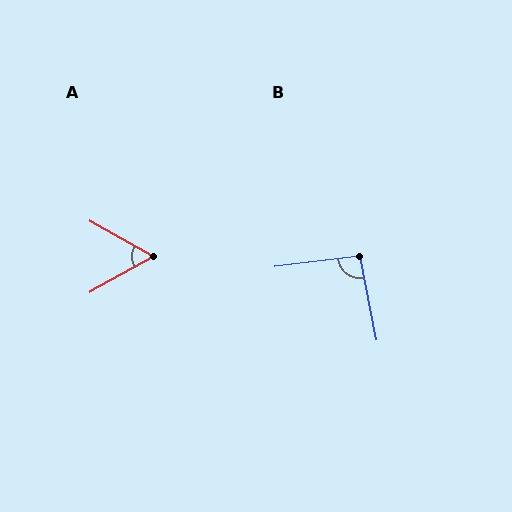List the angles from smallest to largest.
A (59°), B (94°).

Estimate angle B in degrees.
Approximately 94 degrees.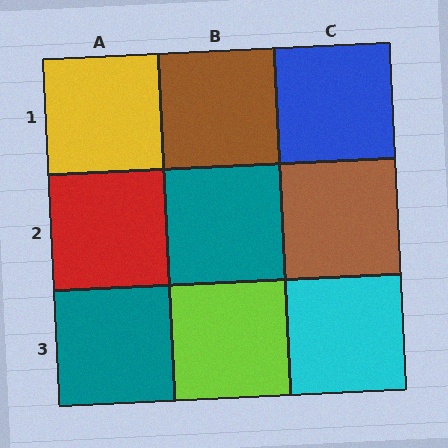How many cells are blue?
1 cell is blue.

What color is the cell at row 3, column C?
Cyan.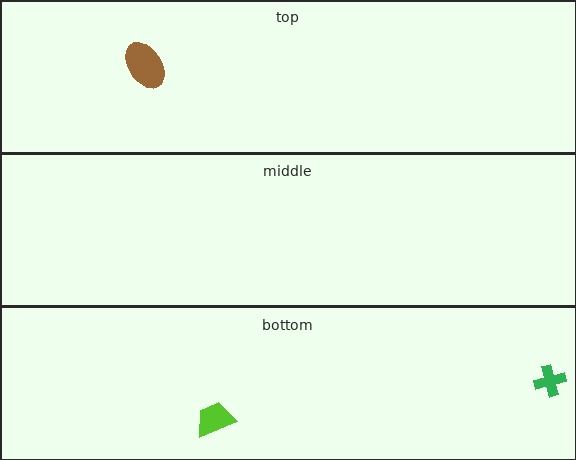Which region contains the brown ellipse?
The top region.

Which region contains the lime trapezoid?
The bottom region.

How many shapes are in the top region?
1.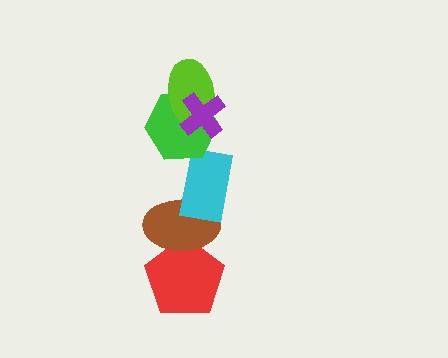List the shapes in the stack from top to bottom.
From top to bottom: the purple cross, the lime ellipse, the green hexagon, the cyan rectangle, the brown ellipse, the red pentagon.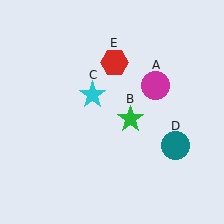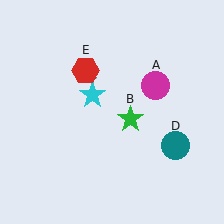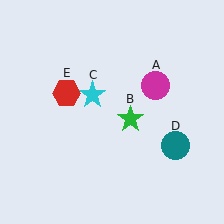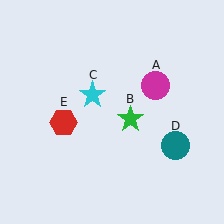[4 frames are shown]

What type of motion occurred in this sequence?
The red hexagon (object E) rotated counterclockwise around the center of the scene.